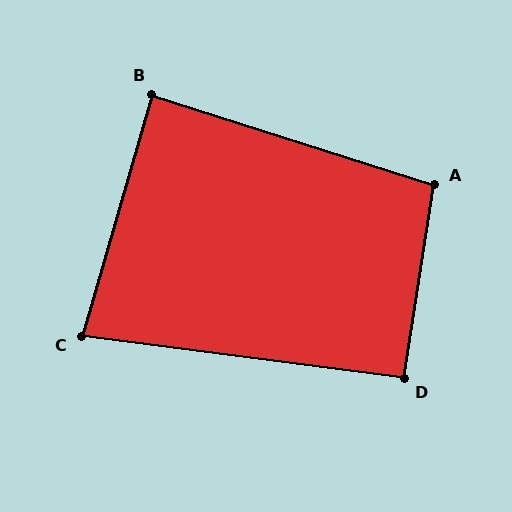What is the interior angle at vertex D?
Approximately 92 degrees (approximately right).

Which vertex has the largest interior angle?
A, at approximately 99 degrees.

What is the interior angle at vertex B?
Approximately 88 degrees (approximately right).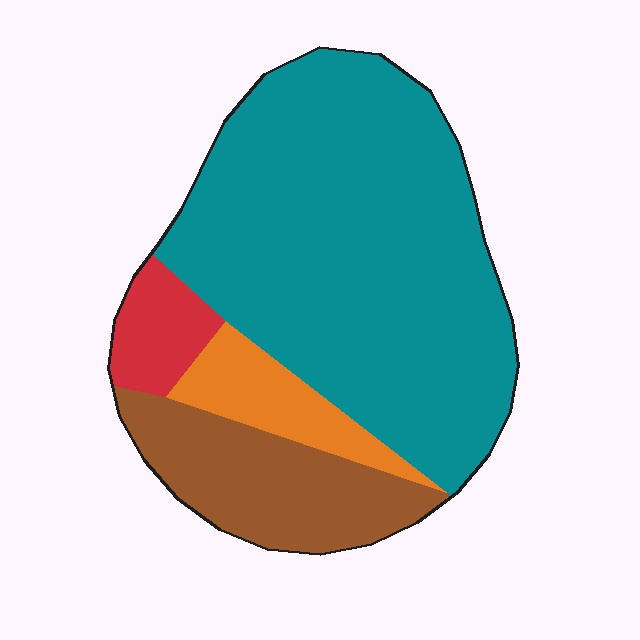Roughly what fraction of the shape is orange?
Orange covers about 10% of the shape.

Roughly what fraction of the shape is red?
Red takes up about one tenth (1/10) of the shape.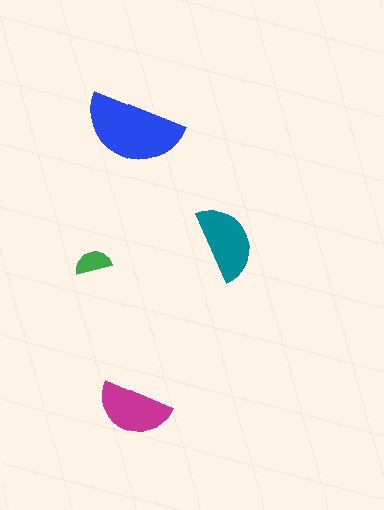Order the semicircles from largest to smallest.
the blue one, the teal one, the magenta one, the green one.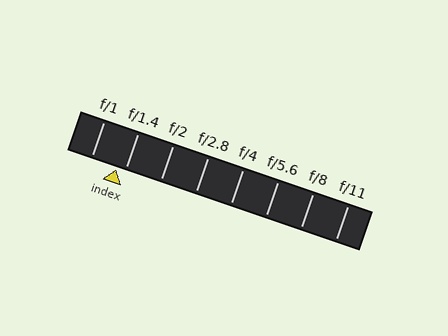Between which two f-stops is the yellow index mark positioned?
The index mark is between f/1 and f/1.4.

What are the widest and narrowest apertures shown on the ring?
The widest aperture shown is f/1 and the narrowest is f/11.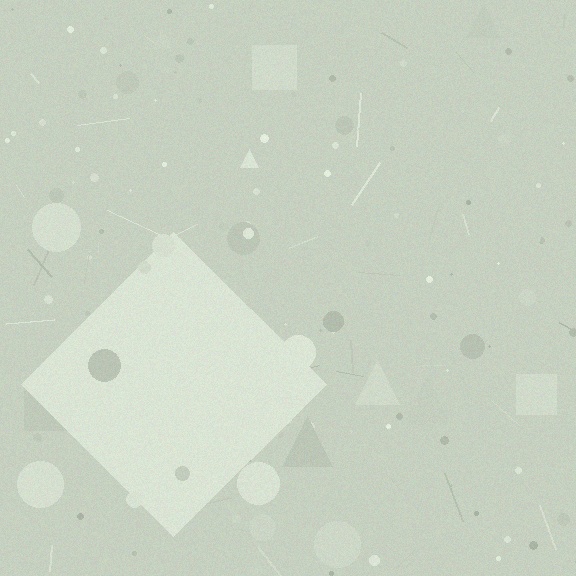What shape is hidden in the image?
A diamond is hidden in the image.